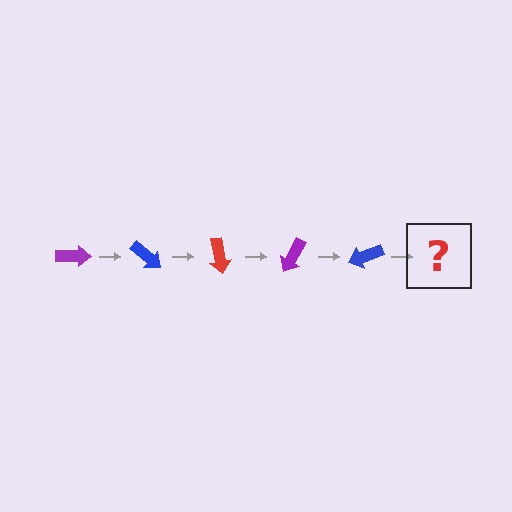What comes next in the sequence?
The next element should be a red arrow, rotated 200 degrees from the start.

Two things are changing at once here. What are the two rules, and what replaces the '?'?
The two rules are that it rotates 40 degrees each step and the color cycles through purple, blue, and red. The '?' should be a red arrow, rotated 200 degrees from the start.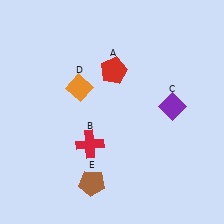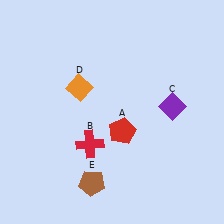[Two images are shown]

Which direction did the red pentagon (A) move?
The red pentagon (A) moved down.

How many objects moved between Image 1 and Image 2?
1 object moved between the two images.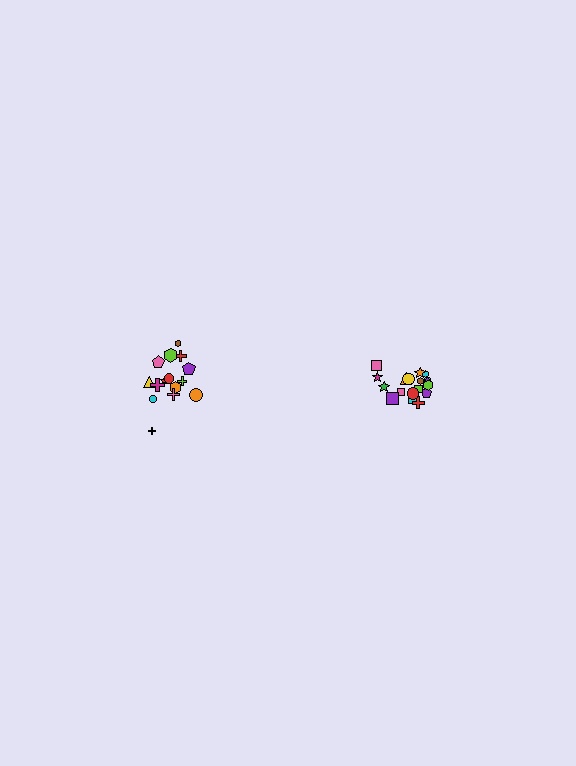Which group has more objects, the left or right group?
The right group.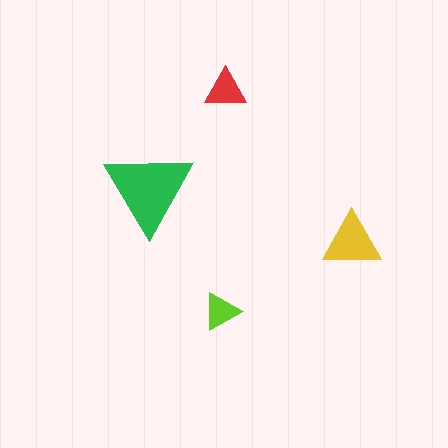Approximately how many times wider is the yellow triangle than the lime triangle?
About 1.5 times wider.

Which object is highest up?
The red triangle is topmost.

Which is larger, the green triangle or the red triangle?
The green one.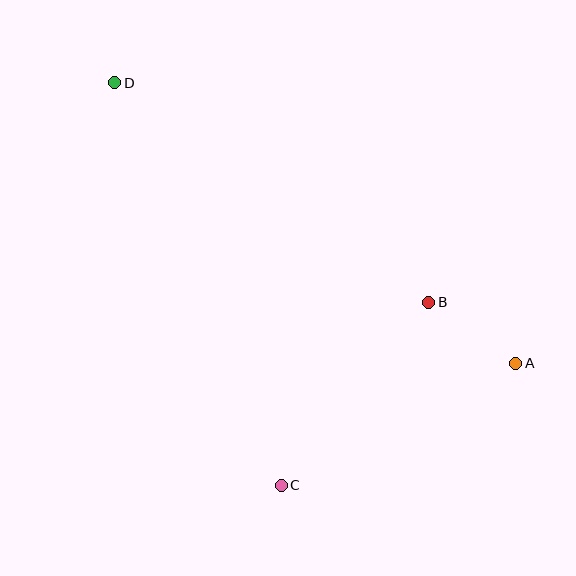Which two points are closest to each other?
Points A and B are closest to each other.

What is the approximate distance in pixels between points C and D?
The distance between C and D is approximately 436 pixels.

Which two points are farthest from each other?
Points A and D are farthest from each other.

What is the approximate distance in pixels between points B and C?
The distance between B and C is approximately 235 pixels.